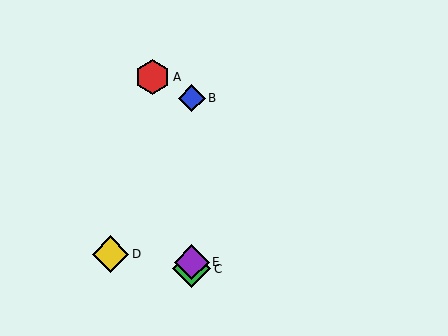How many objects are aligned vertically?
3 objects (B, C, E) are aligned vertically.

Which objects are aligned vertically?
Objects B, C, E are aligned vertically.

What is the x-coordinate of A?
Object A is at x≈152.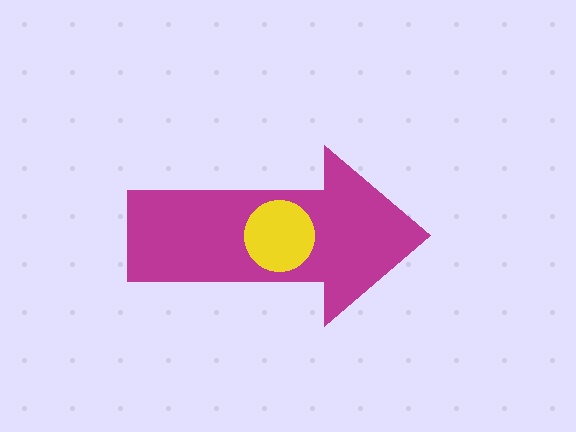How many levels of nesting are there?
2.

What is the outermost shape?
The magenta arrow.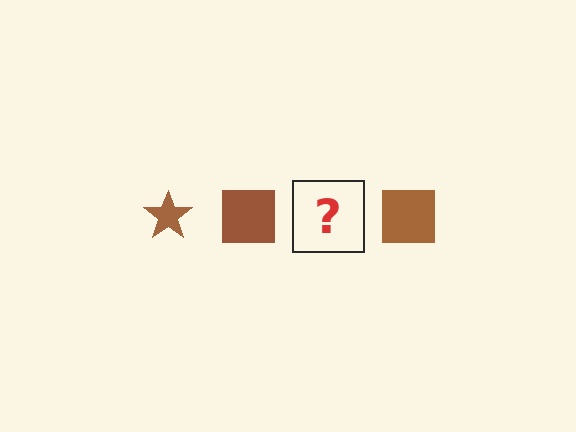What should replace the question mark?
The question mark should be replaced with a brown star.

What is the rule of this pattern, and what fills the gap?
The rule is that the pattern cycles through star, square shapes in brown. The gap should be filled with a brown star.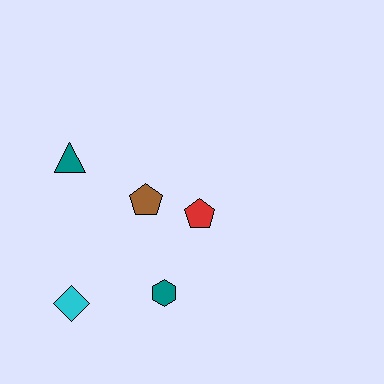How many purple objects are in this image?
There are no purple objects.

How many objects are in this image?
There are 5 objects.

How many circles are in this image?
There are no circles.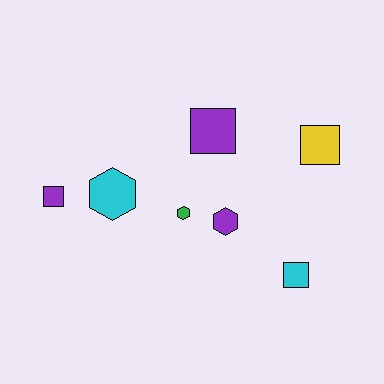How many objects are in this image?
There are 7 objects.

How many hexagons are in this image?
There are 3 hexagons.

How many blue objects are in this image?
There are no blue objects.